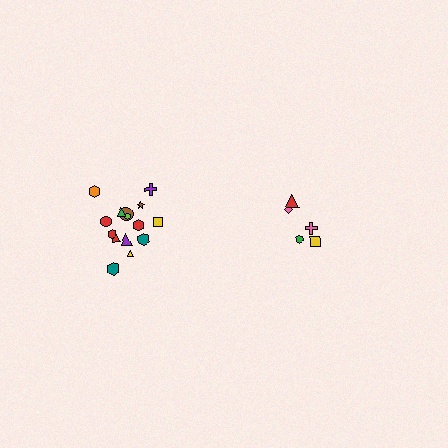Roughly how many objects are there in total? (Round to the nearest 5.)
Roughly 20 objects in total.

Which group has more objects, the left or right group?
The left group.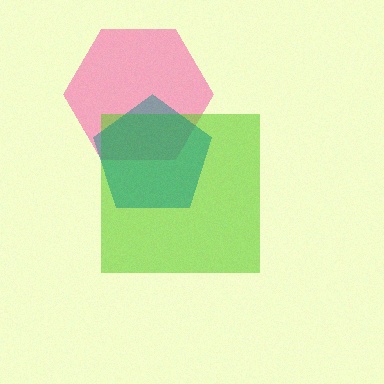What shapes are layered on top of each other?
The layered shapes are: a pink hexagon, a lime square, a teal pentagon.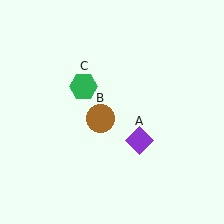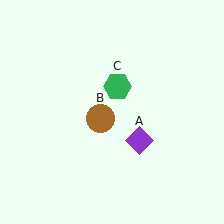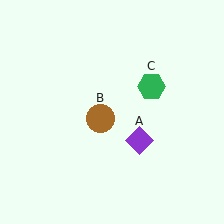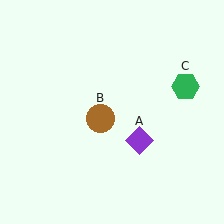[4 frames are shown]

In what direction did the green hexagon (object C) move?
The green hexagon (object C) moved right.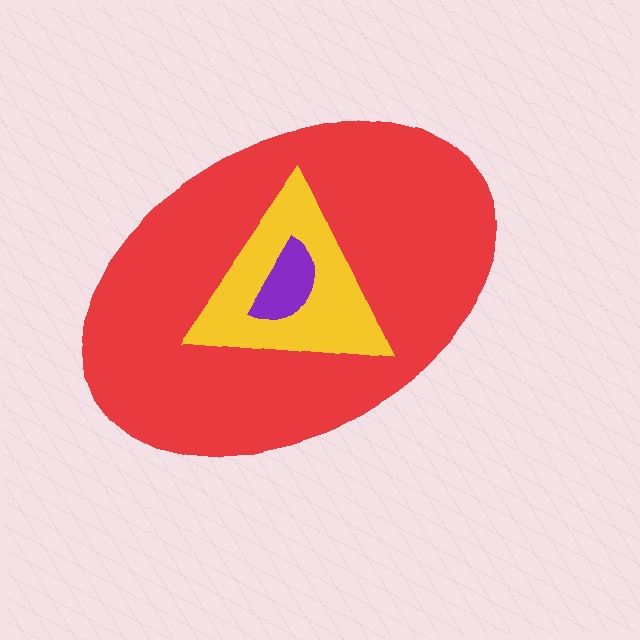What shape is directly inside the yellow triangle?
The purple semicircle.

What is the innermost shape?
The purple semicircle.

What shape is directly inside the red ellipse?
The yellow triangle.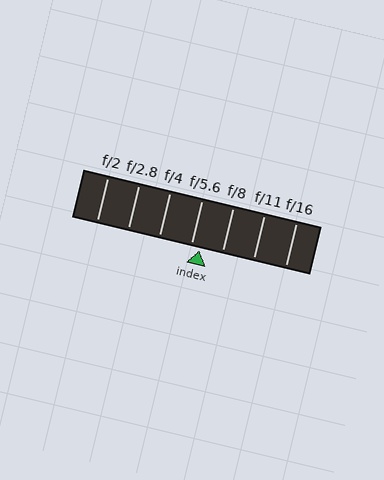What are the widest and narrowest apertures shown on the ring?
The widest aperture shown is f/2 and the narrowest is f/16.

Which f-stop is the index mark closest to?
The index mark is closest to f/5.6.